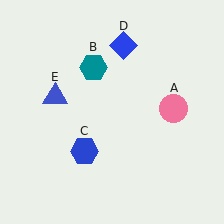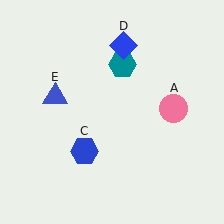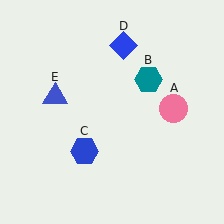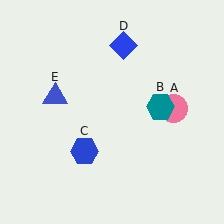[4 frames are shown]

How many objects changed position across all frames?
1 object changed position: teal hexagon (object B).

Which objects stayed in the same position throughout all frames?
Pink circle (object A) and blue hexagon (object C) and blue diamond (object D) and blue triangle (object E) remained stationary.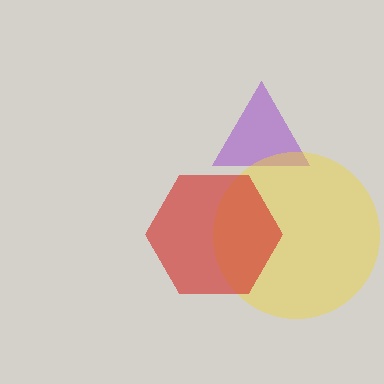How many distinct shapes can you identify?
There are 3 distinct shapes: a purple triangle, a yellow circle, a red hexagon.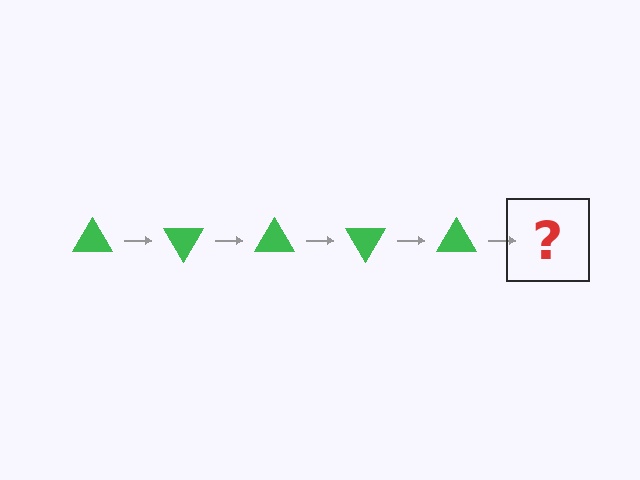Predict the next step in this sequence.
The next step is a green triangle rotated 300 degrees.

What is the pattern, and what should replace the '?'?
The pattern is that the triangle rotates 60 degrees each step. The '?' should be a green triangle rotated 300 degrees.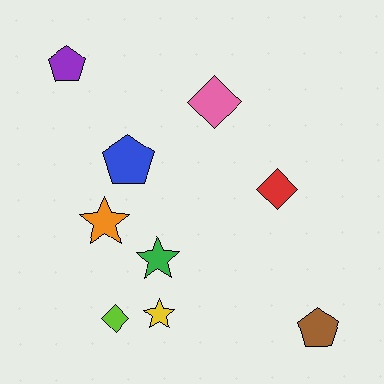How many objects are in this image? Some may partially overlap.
There are 9 objects.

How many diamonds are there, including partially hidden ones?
There are 3 diamonds.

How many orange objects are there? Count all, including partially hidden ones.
There is 1 orange object.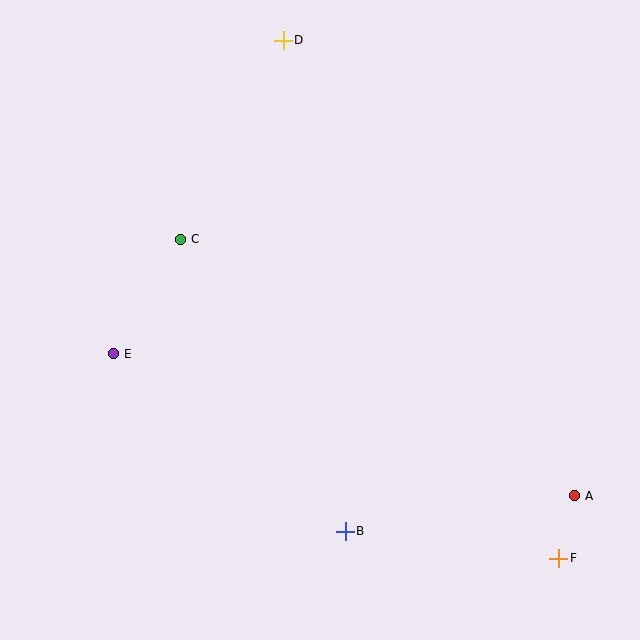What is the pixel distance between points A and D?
The distance between A and D is 541 pixels.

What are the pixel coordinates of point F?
Point F is at (559, 558).